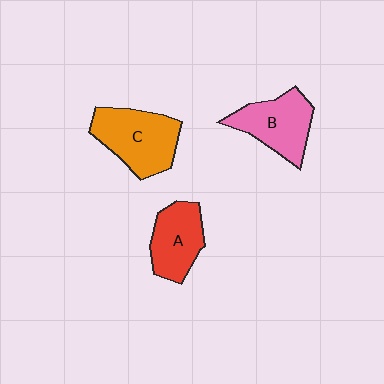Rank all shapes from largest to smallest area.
From largest to smallest: C (orange), B (pink), A (red).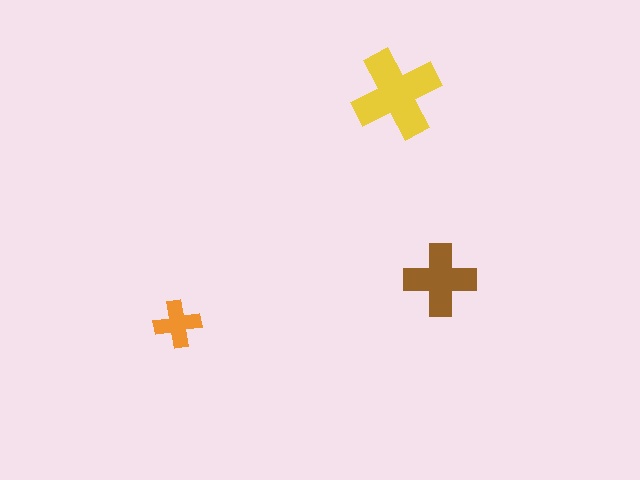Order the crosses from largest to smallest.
the yellow one, the brown one, the orange one.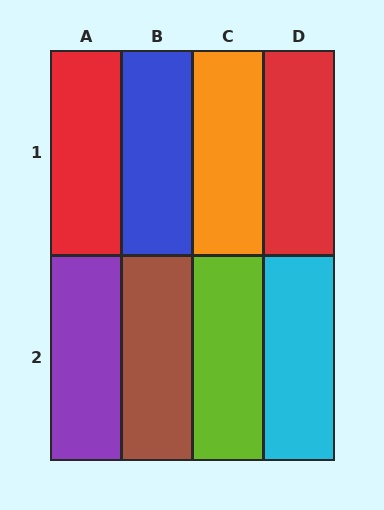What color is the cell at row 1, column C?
Orange.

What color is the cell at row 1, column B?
Blue.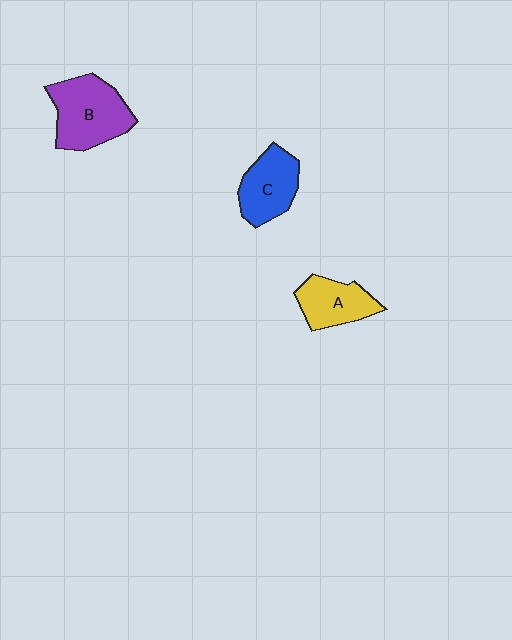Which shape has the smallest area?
Shape A (yellow).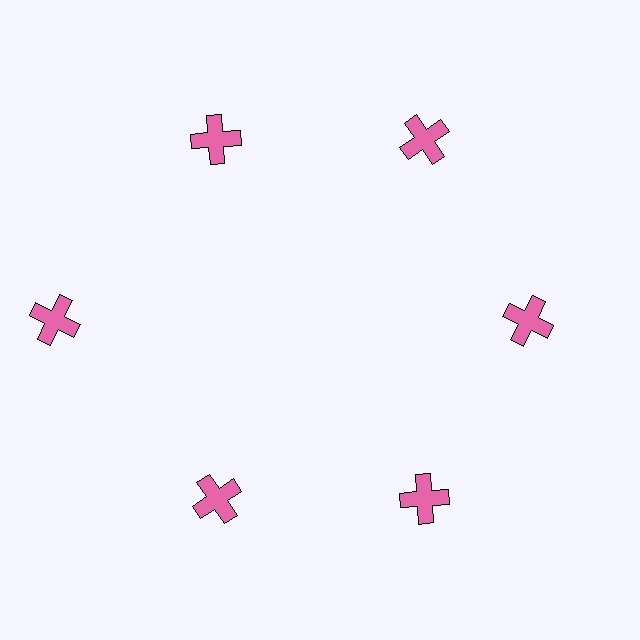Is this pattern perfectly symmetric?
No. The 6 pink crosses are arranged in a ring, but one element near the 9 o'clock position is pushed outward from the center, breaking the 6-fold rotational symmetry.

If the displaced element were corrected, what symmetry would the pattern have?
It would have 6-fold rotational symmetry — the pattern would map onto itself every 60 degrees.